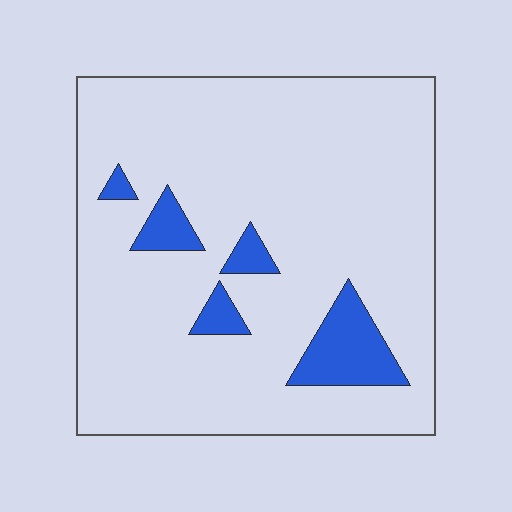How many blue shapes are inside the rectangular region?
5.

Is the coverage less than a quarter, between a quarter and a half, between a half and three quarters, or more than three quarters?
Less than a quarter.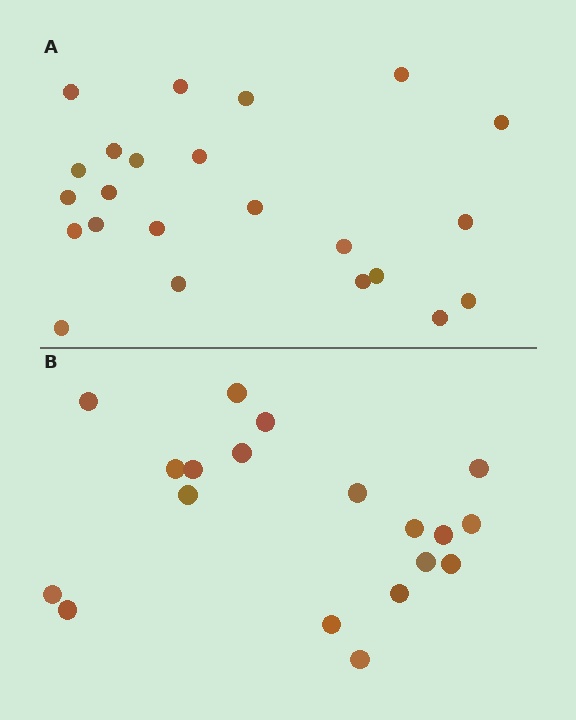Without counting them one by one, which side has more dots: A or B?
Region A (the top region) has more dots.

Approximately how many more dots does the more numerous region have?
Region A has about 4 more dots than region B.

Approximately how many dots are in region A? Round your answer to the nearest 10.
About 20 dots. (The exact count is 23, which rounds to 20.)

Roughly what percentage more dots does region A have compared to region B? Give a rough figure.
About 20% more.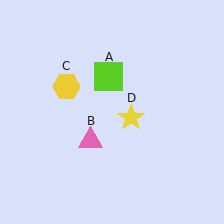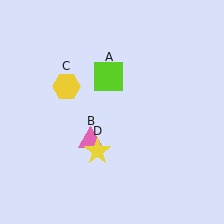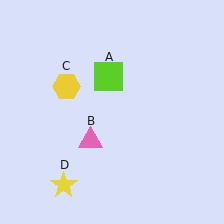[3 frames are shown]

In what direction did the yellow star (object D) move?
The yellow star (object D) moved down and to the left.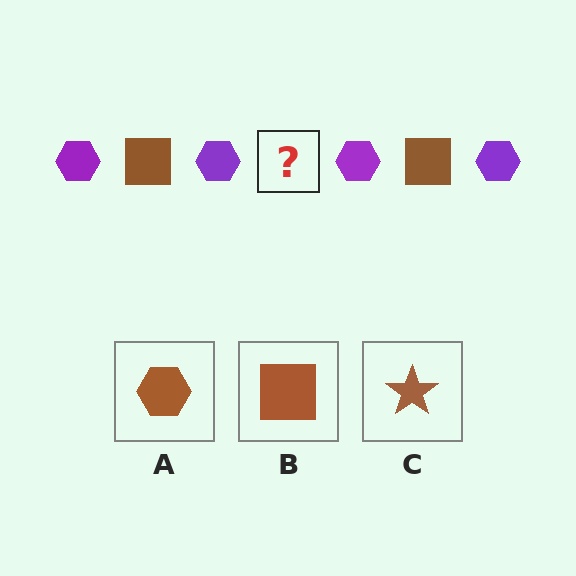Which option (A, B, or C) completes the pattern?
B.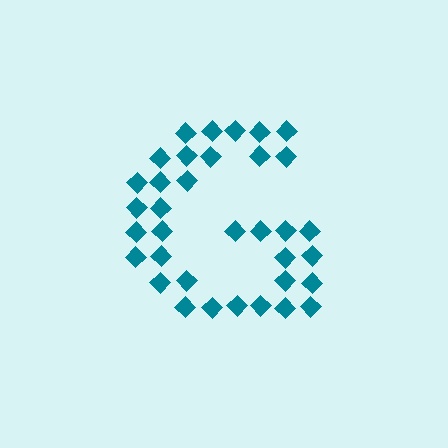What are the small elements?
The small elements are diamonds.